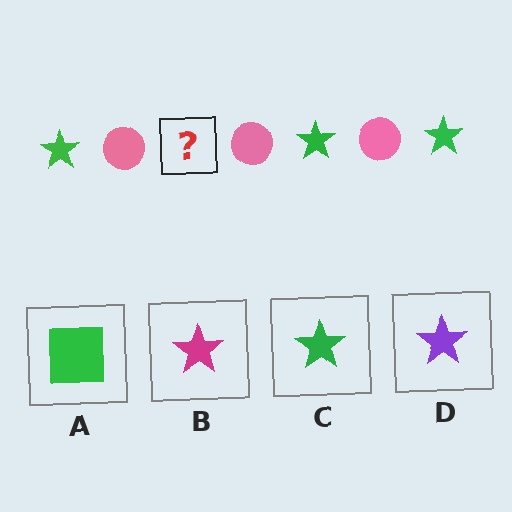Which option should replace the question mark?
Option C.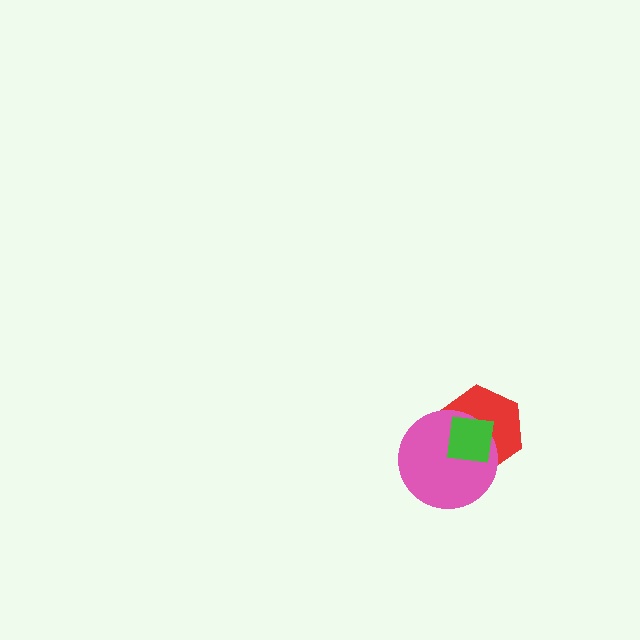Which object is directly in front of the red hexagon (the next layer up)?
The pink circle is directly in front of the red hexagon.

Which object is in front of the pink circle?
The green square is in front of the pink circle.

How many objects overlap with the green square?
2 objects overlap with the green square.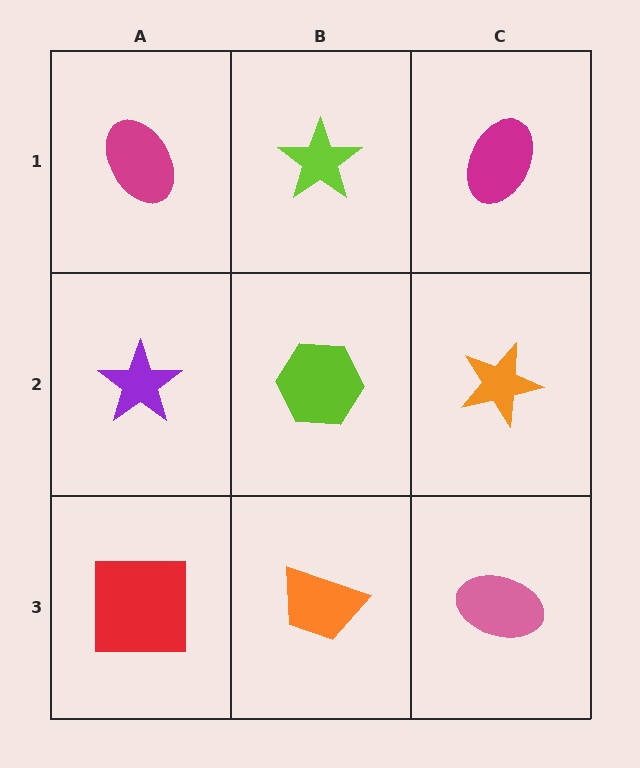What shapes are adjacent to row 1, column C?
An orange star (row 2, column C), a lime star (row 1, column B).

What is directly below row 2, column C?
A pink ellipse.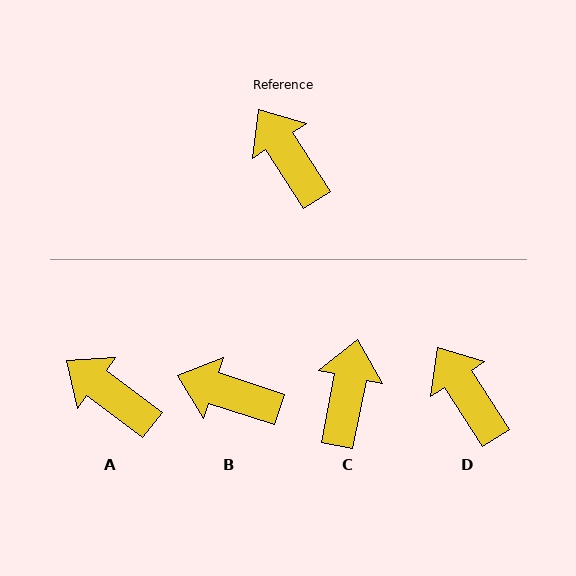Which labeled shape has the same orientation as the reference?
D.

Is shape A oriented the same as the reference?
No, it is off by about 20 degrees.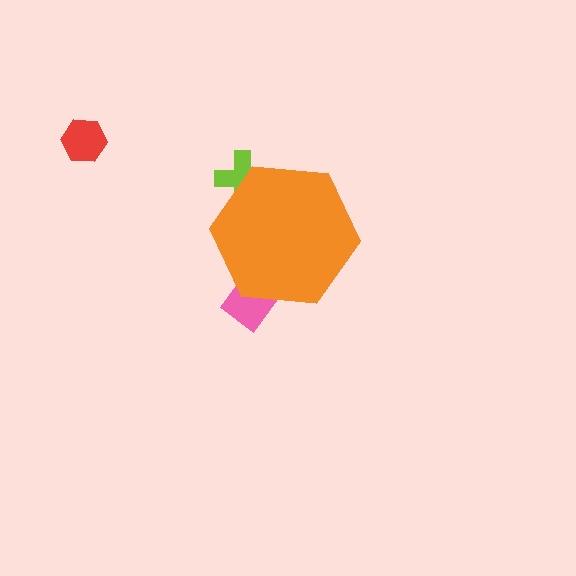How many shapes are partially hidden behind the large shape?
2 shapes are partially hidden.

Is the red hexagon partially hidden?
No, the red hexagon is fully visible.